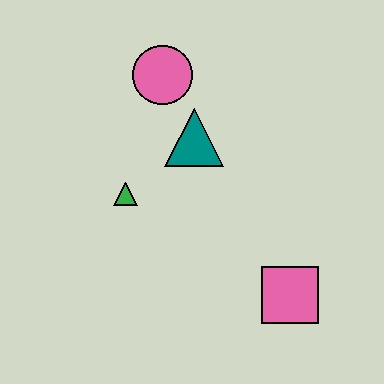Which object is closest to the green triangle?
The teal triangle is closest to the green triangle.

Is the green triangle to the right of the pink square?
No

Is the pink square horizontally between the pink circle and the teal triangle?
No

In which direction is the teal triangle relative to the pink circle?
The teal triangle is below the pink circle.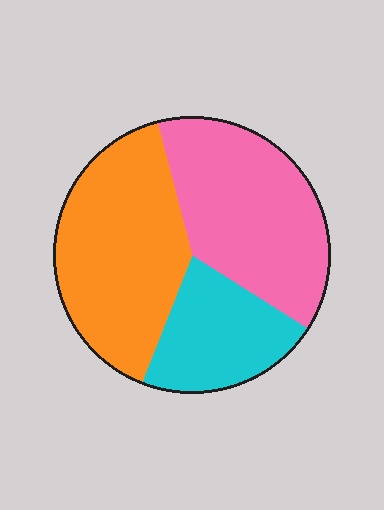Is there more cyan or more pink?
Pink.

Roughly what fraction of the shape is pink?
Pink covers roughly 40% of the shape.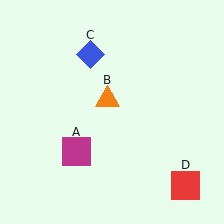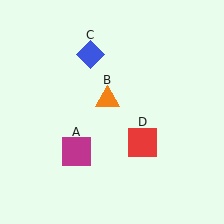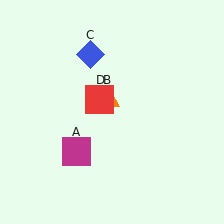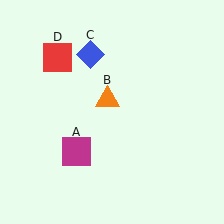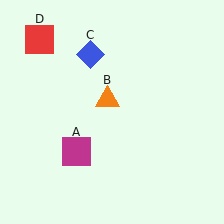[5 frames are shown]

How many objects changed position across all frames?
1 object changed position: red square (object D).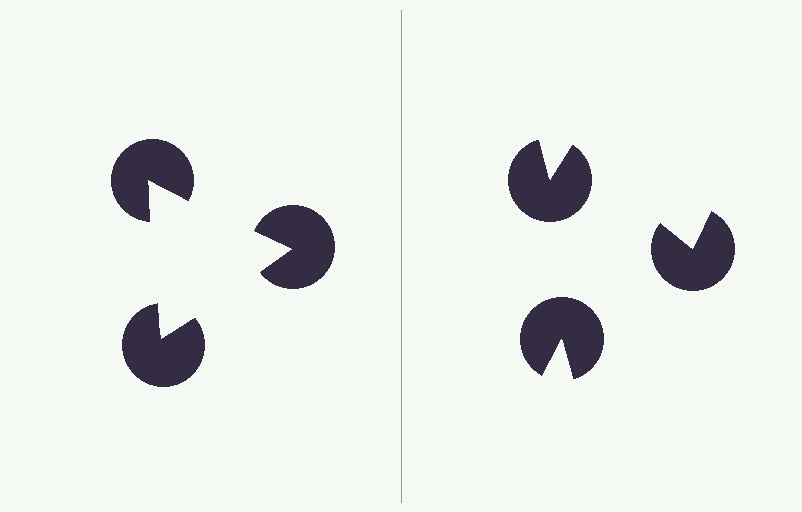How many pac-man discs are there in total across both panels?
6 — 3 on each side.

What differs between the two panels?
The pac-man discs are positioned identically on both sides; only the wedge orientations differ. On the left they align to a triangle; on the right they are misaligned.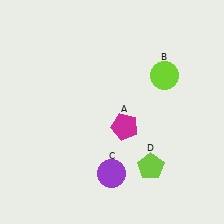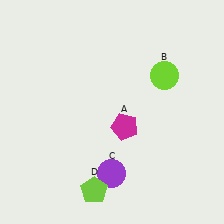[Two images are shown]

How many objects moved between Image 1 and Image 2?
1 object moved between the two images.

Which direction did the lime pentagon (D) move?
The lime pentagon (D) moved left.